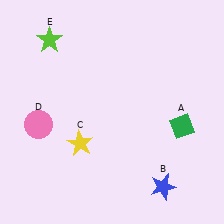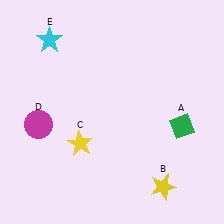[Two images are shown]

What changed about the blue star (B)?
In Image 1, B is blue. In Image 2, it changed to yellow.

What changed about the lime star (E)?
In Image 1, E is lime. In Image 2, it changed to cyan.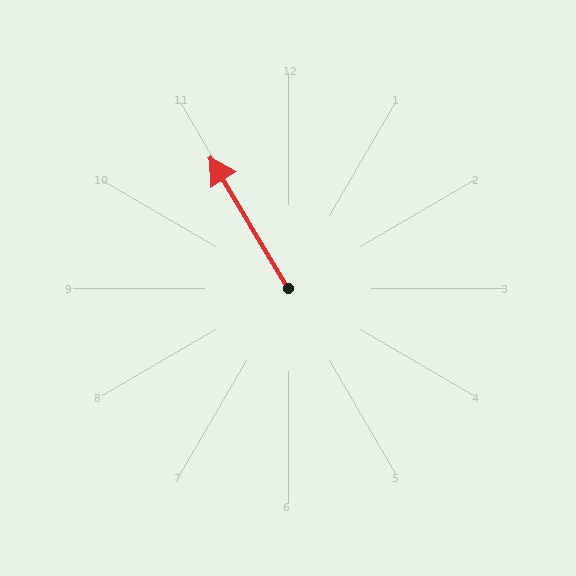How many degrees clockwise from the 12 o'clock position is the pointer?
Approximately 329 degrees.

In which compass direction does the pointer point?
Northwest.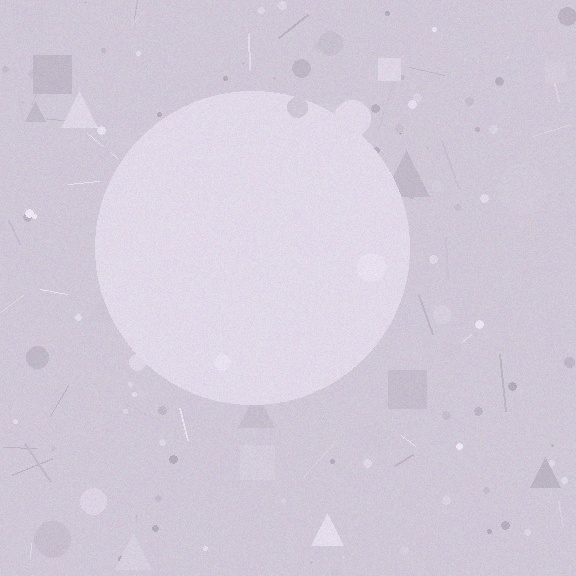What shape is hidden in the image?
A circle is hidden in the image.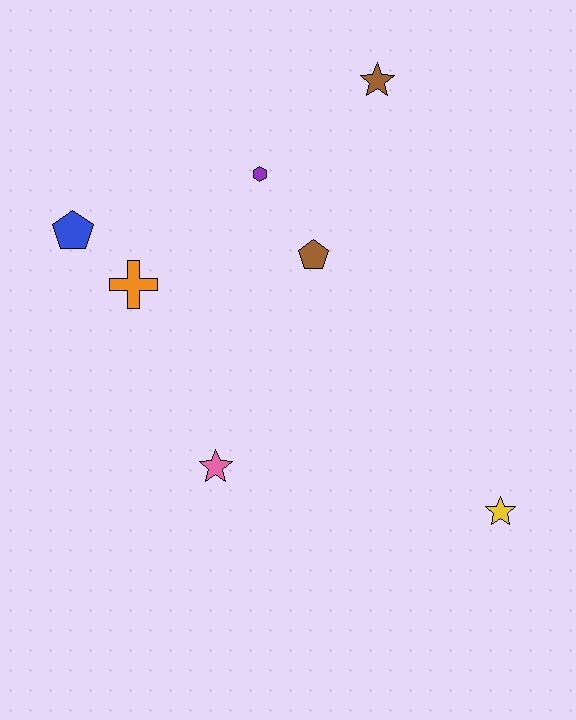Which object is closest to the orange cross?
The blue pentagon is closest to the orange cross.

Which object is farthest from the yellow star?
The blue pentagon is farthest from the yellow star.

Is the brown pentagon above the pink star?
Yes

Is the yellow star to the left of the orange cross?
No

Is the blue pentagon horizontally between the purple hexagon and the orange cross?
No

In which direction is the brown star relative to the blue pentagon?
The brown star is to the right of the blue pentagon.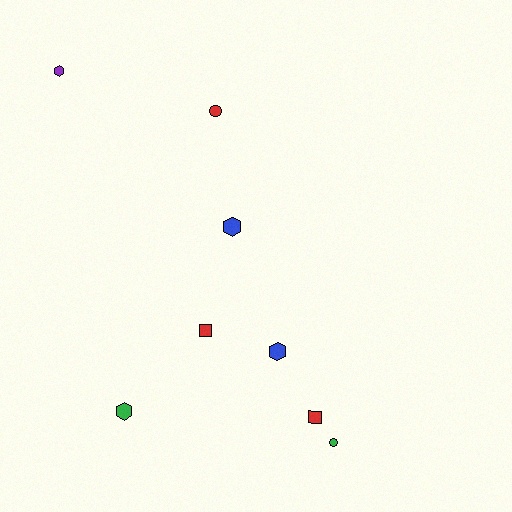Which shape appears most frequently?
Hexagon, with 4 objects.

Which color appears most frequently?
Red, with 3 objects.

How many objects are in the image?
There are 8 objects.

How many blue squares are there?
There are no blue squares.